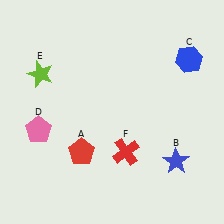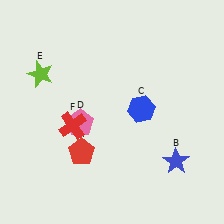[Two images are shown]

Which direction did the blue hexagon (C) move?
The blue hexagon (C) moved down.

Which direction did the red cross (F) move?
The red cross (F) moved left.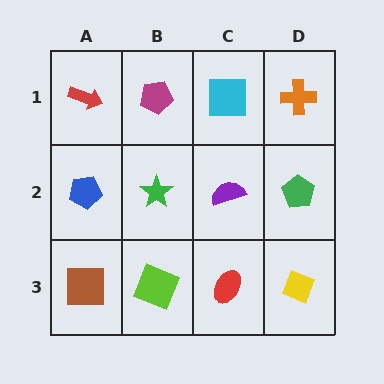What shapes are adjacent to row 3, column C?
A purple semicircle (row 2, column C), a lime square (row 3, column B), a yellow diamond (row 3, column D).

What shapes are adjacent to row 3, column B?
A green star (row 2, column B), a brown square (row 3, column A), a red ellipse (row 3, column C).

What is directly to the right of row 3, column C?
A yellow diamond.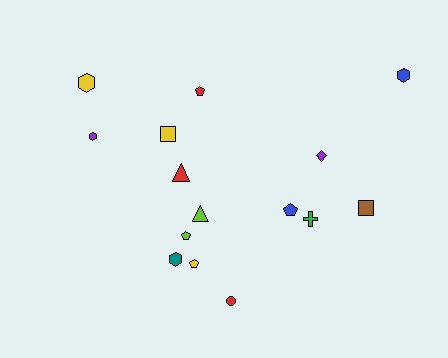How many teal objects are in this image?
There is 1 teal object.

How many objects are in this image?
There are 15 objects.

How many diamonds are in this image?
There is 1 diamond.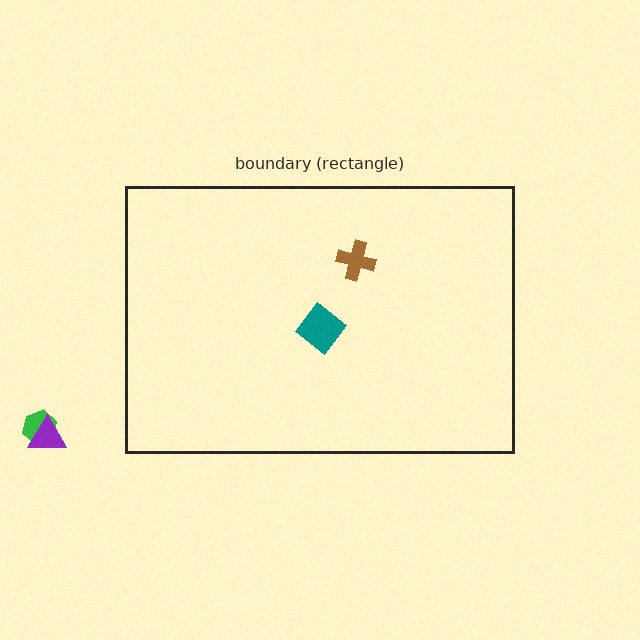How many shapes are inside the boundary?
2 inside, 2 outside.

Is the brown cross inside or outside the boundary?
Inside.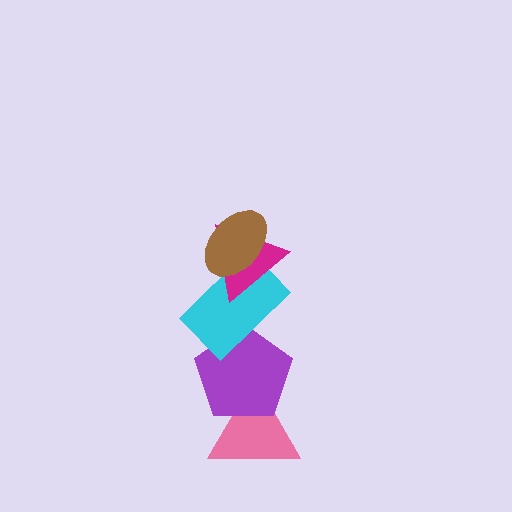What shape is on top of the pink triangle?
The purple pentagon is on top of the pink triangle.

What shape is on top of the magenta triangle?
The brown ellipse is on top of the magenta triangle.